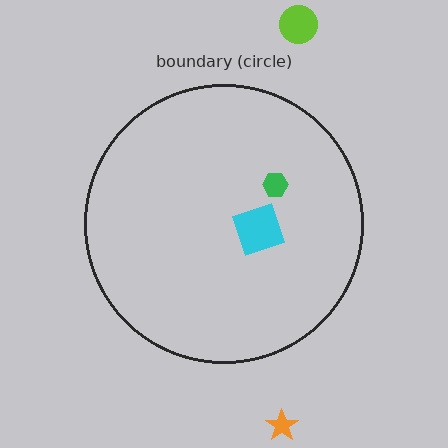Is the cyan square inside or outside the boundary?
Inside.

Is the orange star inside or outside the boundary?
Outside.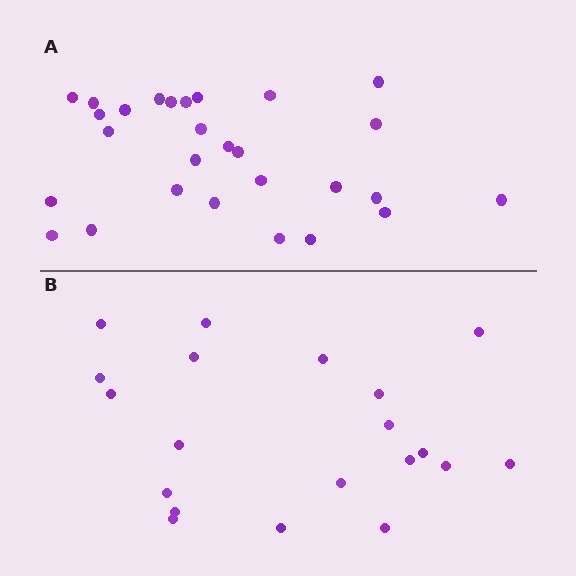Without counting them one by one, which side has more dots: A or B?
Region A (the top region) has more dots.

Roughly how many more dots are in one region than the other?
Region A has roughly 8 or so more dots than region B.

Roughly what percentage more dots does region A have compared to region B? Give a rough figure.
About 40% more.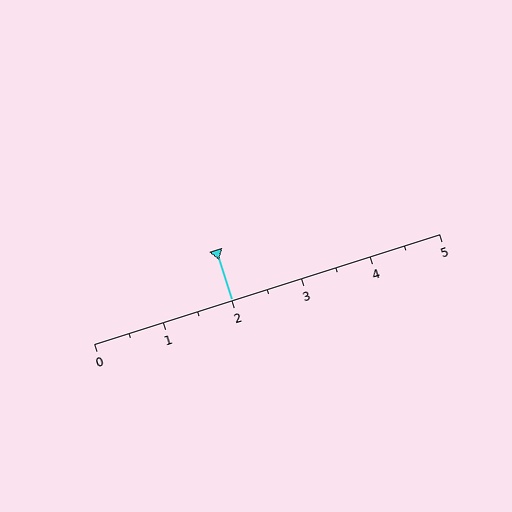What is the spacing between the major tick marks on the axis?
The major ticks are spaced 1 apart.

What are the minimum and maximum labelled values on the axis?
The axis runs from 0 to 5.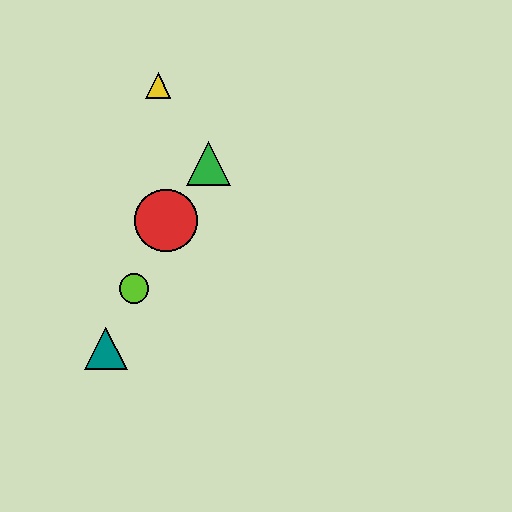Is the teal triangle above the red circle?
No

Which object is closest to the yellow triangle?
The green triangle is closest to the yellow triangle.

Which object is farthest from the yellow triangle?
The teal triangle is farthest from the yellow triangle.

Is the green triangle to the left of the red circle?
No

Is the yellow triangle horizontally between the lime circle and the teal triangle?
No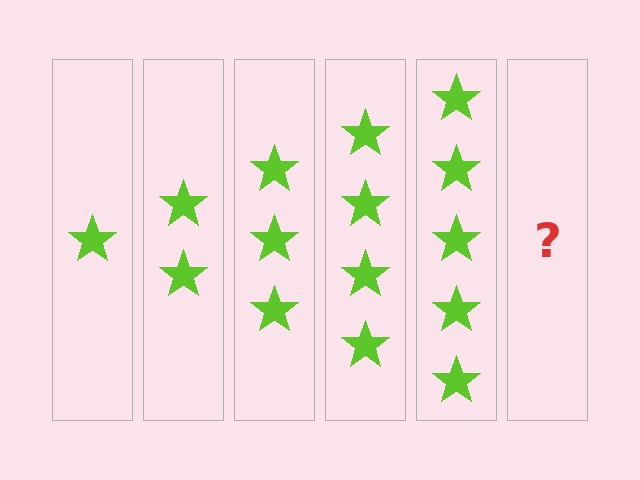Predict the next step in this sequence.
The next step is 6 stars.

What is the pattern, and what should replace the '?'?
The pattern is that each step adds one more star. The '?' should be 6 stars.